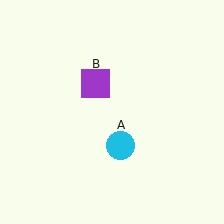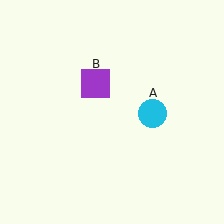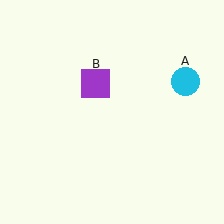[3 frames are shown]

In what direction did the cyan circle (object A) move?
The cyan circle (object A) moved up and to the right.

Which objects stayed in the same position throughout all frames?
Purple square (object B) remained stationary.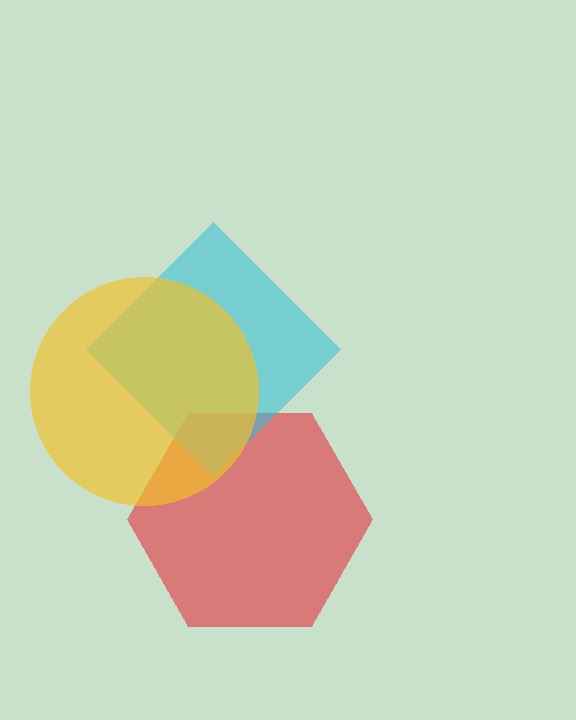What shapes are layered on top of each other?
The layered shapes are: a red hexagon, a cyan diamond, a yellow circle.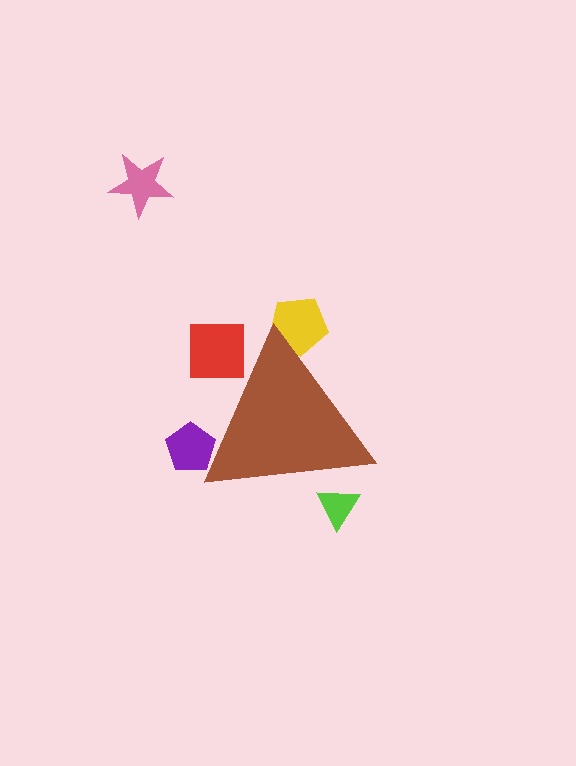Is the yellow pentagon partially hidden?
Yes, the yellow pentagon is partially hidden behind the brown triangle.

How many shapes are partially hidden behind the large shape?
4 shapes are partially hidden.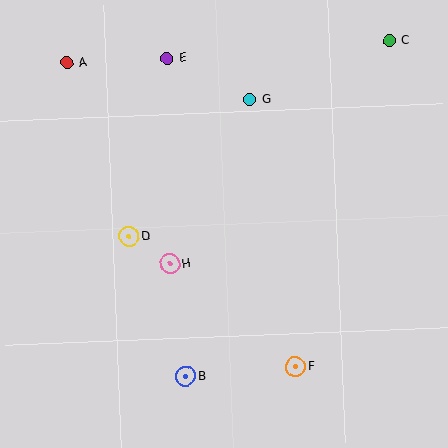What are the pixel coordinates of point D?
Point D is at (129, 236).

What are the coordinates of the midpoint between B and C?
The midpoint between B and C is at (288, 208).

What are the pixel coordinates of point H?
Point H is at (170, 264).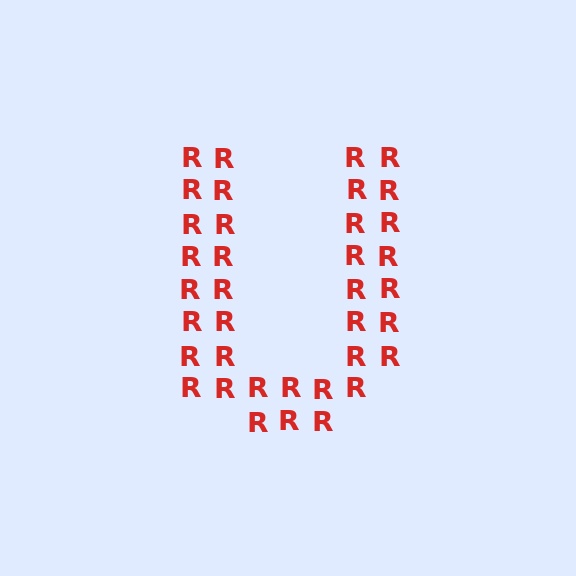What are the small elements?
The small elements are letter R's.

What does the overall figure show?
The overall figure shows the letter U.